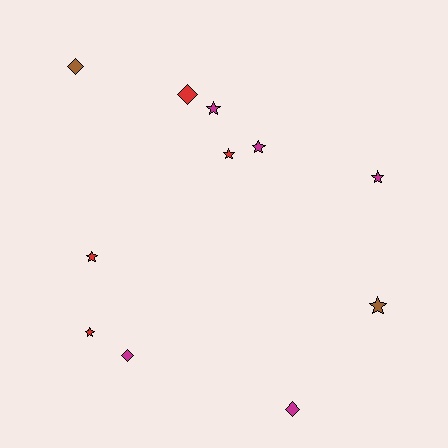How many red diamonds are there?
There is 1 red diamond.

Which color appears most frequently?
Magenta, with 5 objects.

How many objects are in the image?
There are 11 objects.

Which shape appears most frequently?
Star, with 7 objects.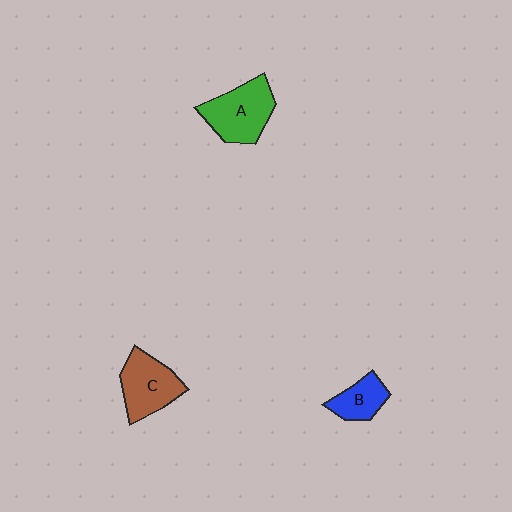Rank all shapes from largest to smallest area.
From largest to smallest: A (green), C (brown), B (blue).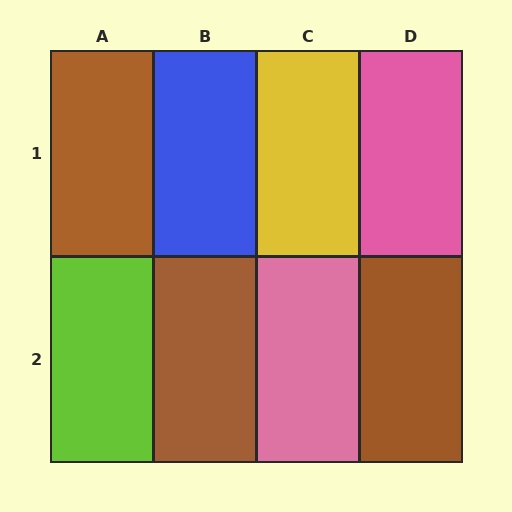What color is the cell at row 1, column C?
Yellow.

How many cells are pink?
2 cells are pink.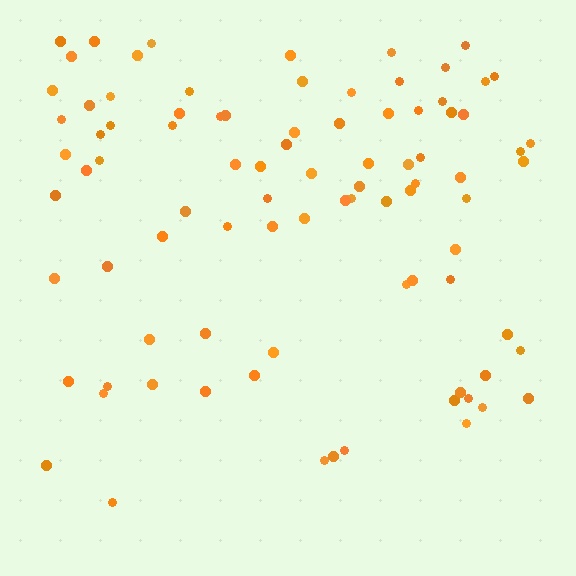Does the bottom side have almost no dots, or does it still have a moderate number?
Still a moderate number, just noticeably fewer than the top.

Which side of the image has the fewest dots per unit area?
The bottom.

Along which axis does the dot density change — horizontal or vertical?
Vertical.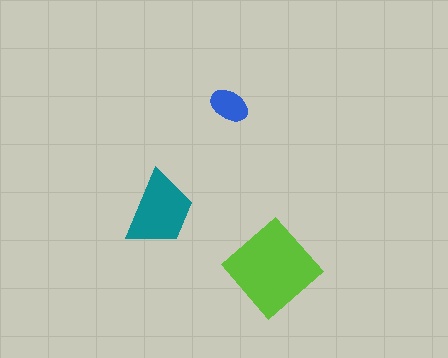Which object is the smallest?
The blue ellipse.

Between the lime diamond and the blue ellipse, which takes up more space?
The lime diamond.